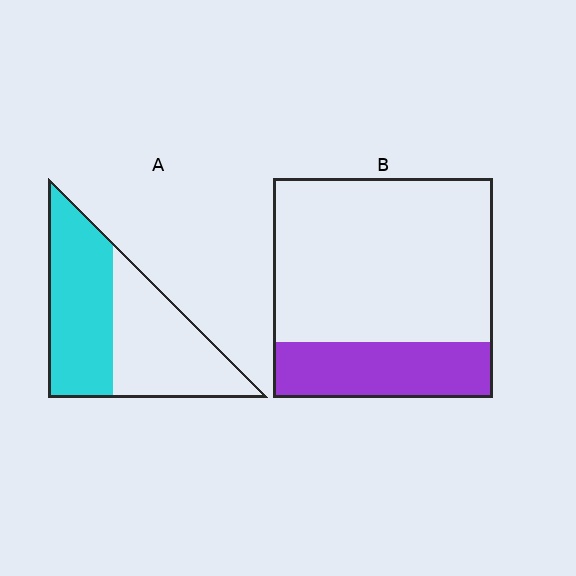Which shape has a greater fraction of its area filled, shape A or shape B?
Shape A.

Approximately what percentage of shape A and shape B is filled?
A is approximately 50% and B is approximately 25%.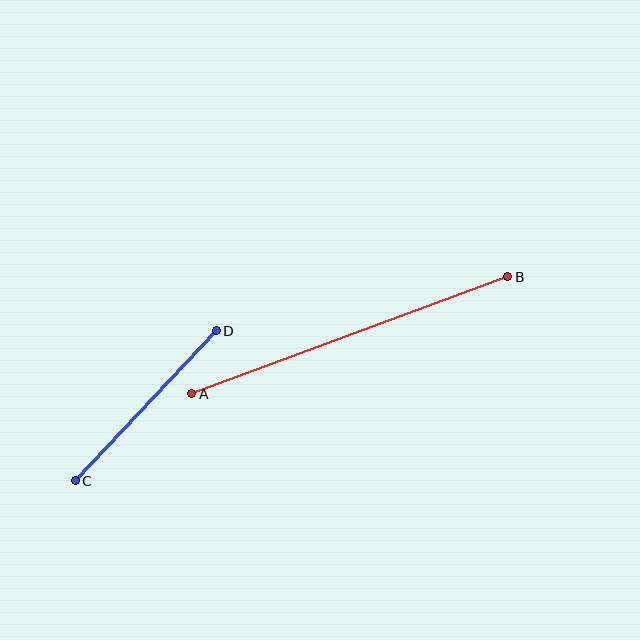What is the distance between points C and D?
The distance is approximately 206 pixels.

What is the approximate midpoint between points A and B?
The midpoint is at approximately (350, 335) pixels.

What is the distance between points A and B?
The distance is approximately 337 pixels.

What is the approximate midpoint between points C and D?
The midpoint is at approximately (146, 406) pixels.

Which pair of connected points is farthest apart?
Points A and B are farthest apart.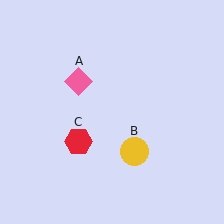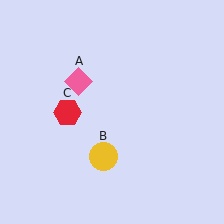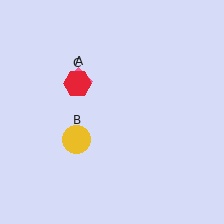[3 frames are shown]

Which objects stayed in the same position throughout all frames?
Pink diamond (object A) remained stationary.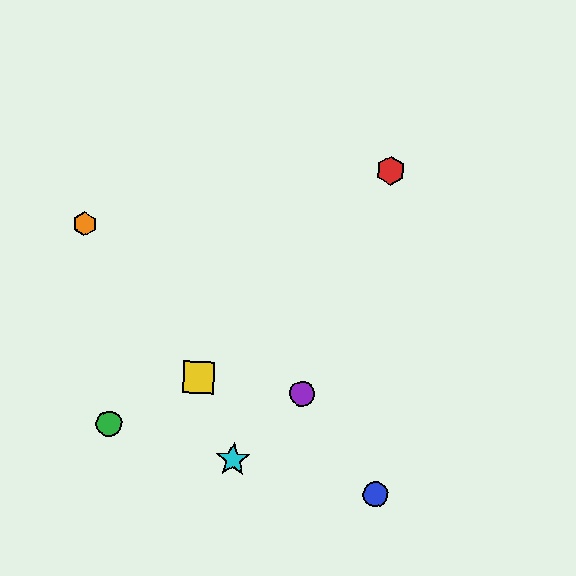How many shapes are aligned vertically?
2 shapes (the red hexagon, the blue circle) are aligned vertically.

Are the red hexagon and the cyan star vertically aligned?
No, the red hexagon is at x≈391 and the cyan star is at x≈233.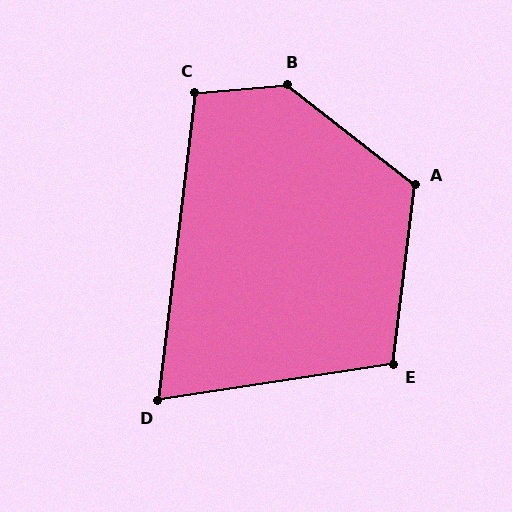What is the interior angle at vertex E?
Approximately 106 degrees (obtuse).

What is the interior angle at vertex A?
Approximately 121 degrees (obtuse).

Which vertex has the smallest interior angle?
D, at approximately 74 degrees.